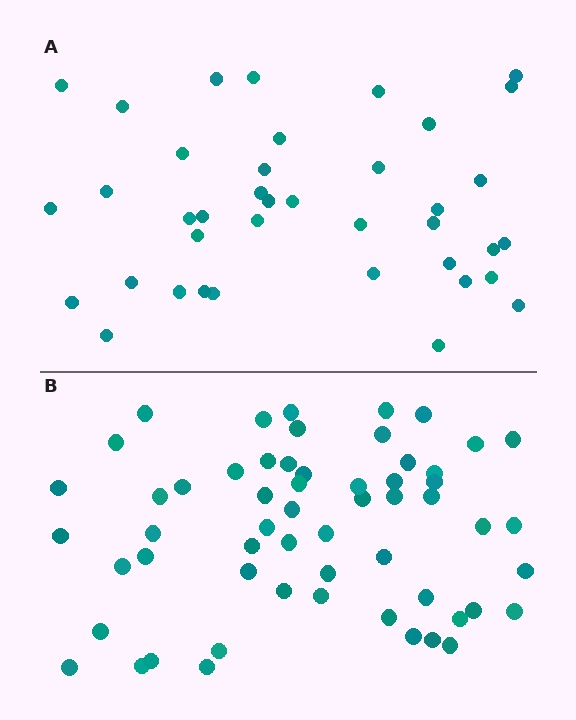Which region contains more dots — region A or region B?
Region B (the bottom region) has more dots.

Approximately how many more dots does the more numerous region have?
Region B has approximately 20 more dots than region A.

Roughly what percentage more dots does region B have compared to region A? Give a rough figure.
About 50% more.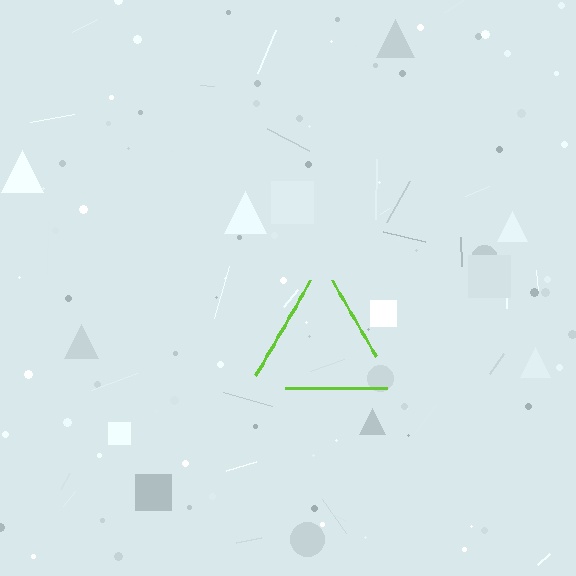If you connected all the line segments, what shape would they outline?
They would outline a triangle.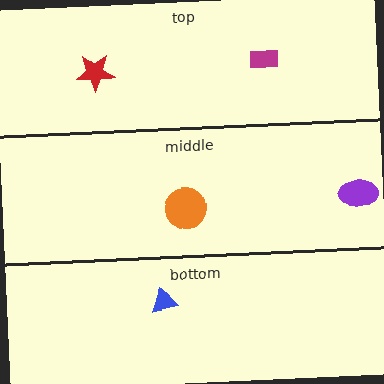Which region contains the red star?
The top region.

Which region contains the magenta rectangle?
The top region.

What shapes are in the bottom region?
The blue triangle.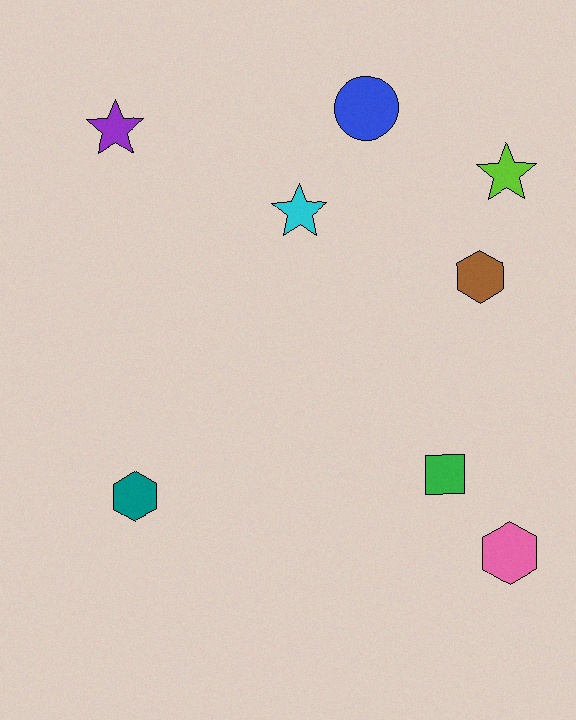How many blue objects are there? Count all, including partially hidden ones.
There is 1 blue object.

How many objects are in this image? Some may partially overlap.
There are 8 objects.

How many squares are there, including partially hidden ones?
There is 1 square.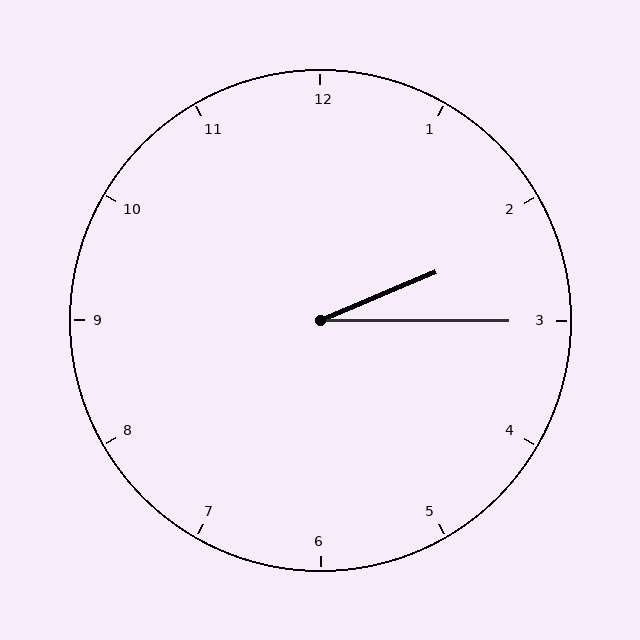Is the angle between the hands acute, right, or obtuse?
It is acute.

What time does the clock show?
2:15.